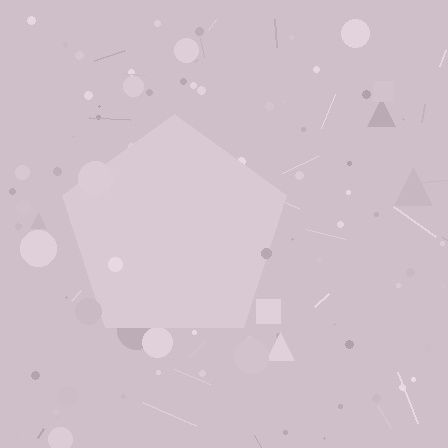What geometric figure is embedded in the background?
A pentagon is embedded in the background.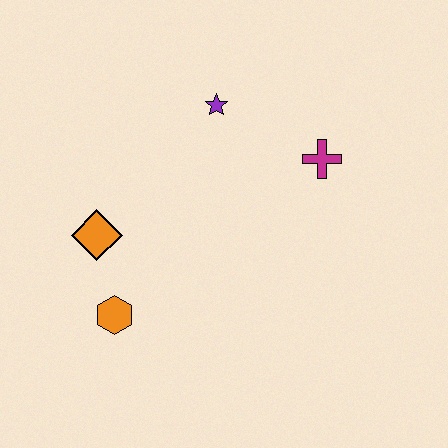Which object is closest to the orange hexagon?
The orange diamond is closest to the orange hexagon.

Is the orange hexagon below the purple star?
Yes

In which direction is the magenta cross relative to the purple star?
The magenta cross is to the right of the purple star.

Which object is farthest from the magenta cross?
The orange hexagon is farthest from the magenta cross.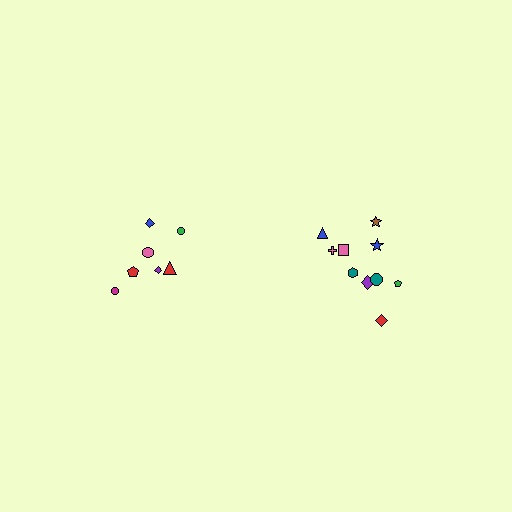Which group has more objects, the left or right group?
The right group.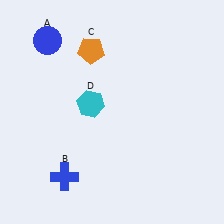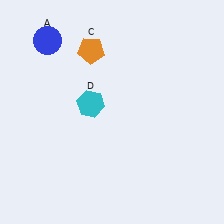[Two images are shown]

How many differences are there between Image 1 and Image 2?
There is 1 difference between the two images.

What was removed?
The blue cross (B) was removed in Image 2.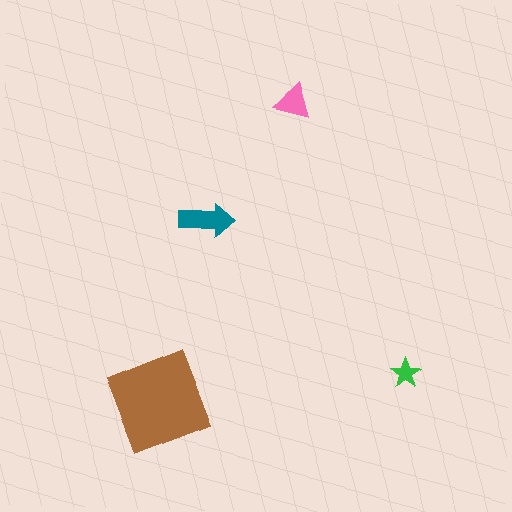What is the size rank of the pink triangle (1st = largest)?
3rd.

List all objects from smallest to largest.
The green star, the pink triangle, the teal arrow, the brown diamond.